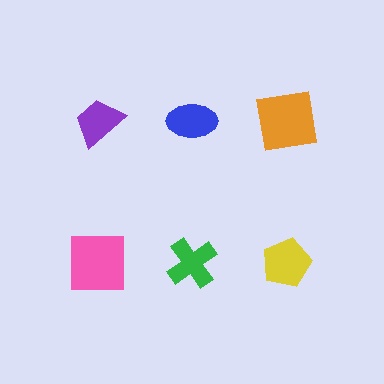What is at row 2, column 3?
A yellow pentagon.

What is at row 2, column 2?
A green cross.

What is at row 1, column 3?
An orange square.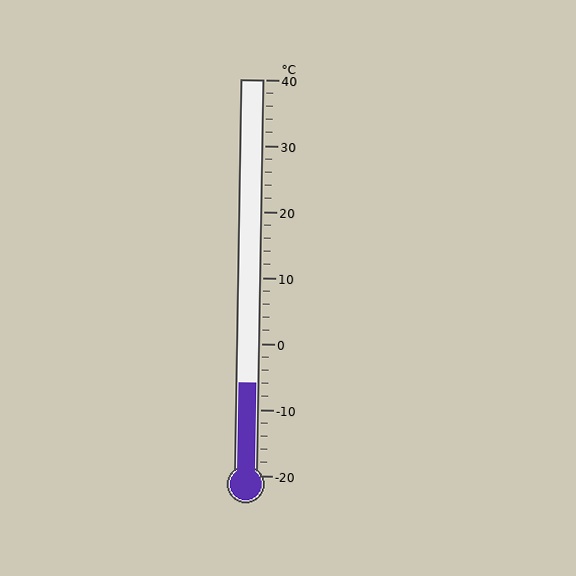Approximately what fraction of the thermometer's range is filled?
The thermometer is filled to approximately 25% of its range.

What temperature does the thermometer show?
The thermometer shows approximately -6°C.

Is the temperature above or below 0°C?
The temperature is below 0°C.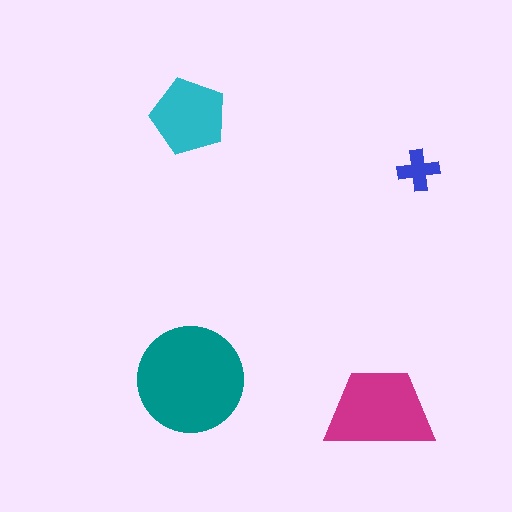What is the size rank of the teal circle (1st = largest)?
1st.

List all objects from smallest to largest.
The blue cross, the cyan pentagon, the magenta trapezoid, the teal circle.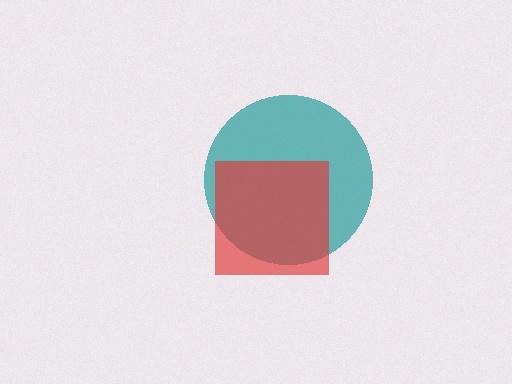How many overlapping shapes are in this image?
There are 2 overlapping shapes in the image.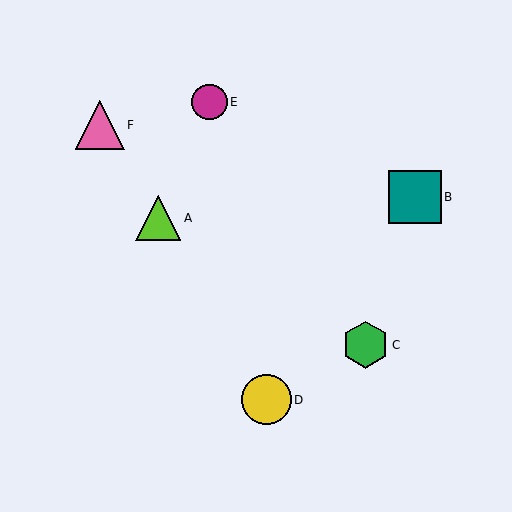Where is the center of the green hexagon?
The center of the green hexagon is at (366, 345).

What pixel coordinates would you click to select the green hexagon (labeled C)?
Click at (366, 345) to select the green hexagon C.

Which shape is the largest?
The teal square (labeled B) is the largest.